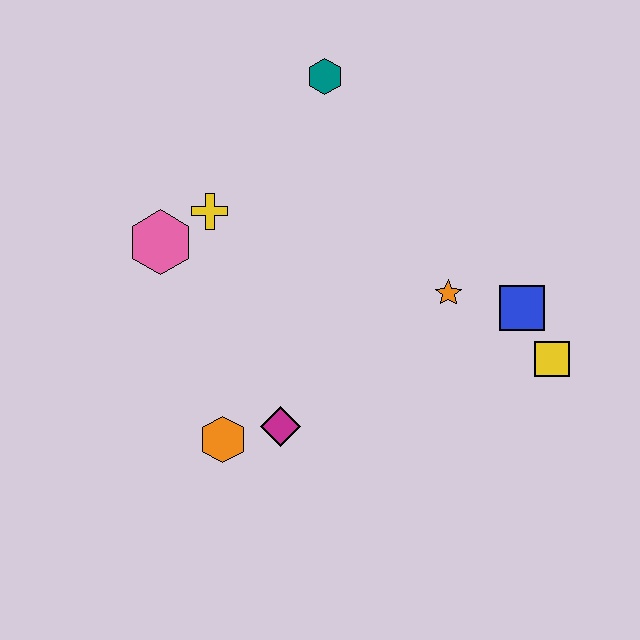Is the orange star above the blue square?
Yes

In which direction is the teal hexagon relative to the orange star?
The teal hexagon is above the orange star.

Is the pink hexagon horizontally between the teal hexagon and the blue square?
No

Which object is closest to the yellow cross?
The pink hexagon is closest to the yellow cross.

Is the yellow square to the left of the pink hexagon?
No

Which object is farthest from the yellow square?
The pink hexagon is farthest from the yellow square.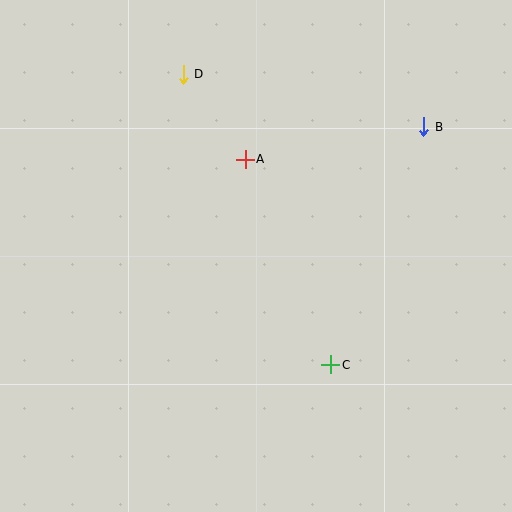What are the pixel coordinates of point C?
Point C is at (331, 365).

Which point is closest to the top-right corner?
Point B is closest to the top-right corner.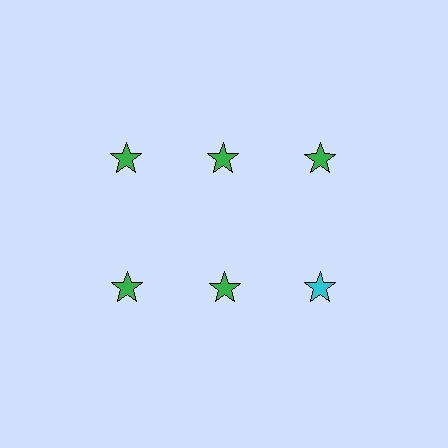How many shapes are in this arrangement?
There are 6 shapes arranged in a grid pattern.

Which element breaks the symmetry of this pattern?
The cyan star in the second row, center column breaks the symmetry. All other shapes are green stars.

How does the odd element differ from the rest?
It has a different color: cyan instead of green.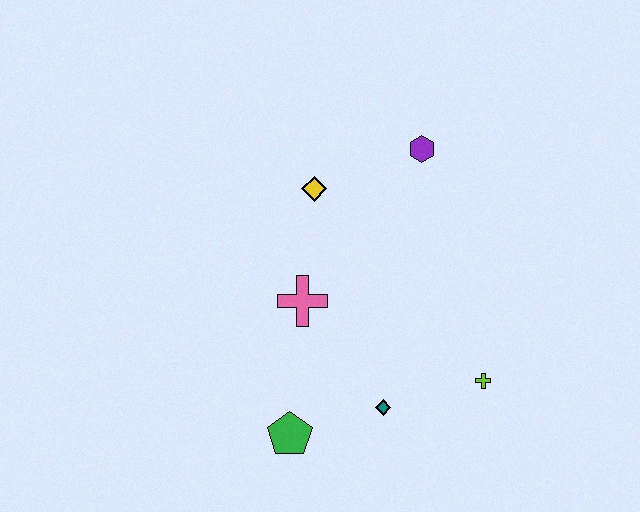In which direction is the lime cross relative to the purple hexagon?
The lime cross is below the purple hexagon.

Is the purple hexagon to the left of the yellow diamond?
No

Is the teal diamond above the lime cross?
No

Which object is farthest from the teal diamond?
The purple hexagon is farthest from the teal diamond.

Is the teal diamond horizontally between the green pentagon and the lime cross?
Yes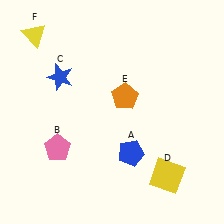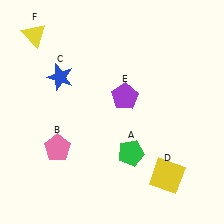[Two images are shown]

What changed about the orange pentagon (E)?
In Image 1, E is orange. In Image 2, it changed to purple.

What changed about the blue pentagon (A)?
In Image 1, A is blue. In Image 2, it changed to green.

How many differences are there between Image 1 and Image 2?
There are 2 differences between the two images.